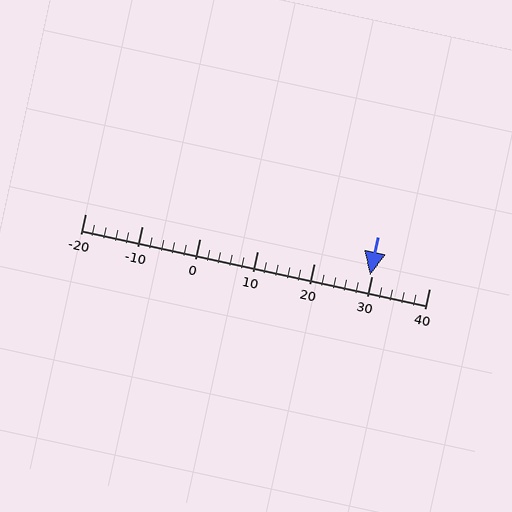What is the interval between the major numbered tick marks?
The major tick marks are spaced 10 units apart.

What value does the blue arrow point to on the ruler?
The blue arrow points to approximately 30.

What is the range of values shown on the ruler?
The ruler shows values from -20 to 40.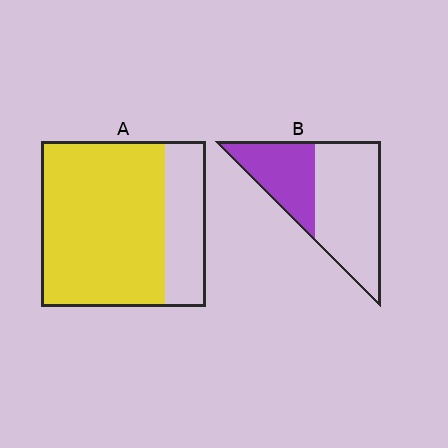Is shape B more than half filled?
No.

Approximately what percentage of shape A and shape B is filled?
A is approximately 75% and B is approximately 35%.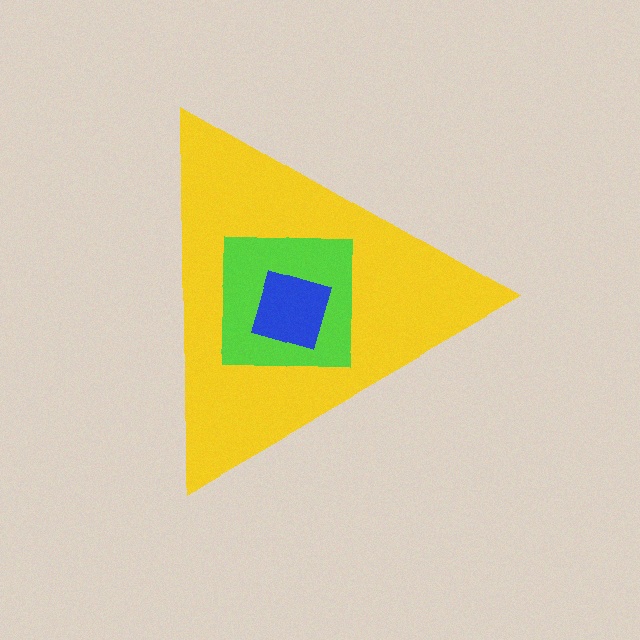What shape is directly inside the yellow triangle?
The lime square.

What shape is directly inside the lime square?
The blue diamond.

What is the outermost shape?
The yellow triangle.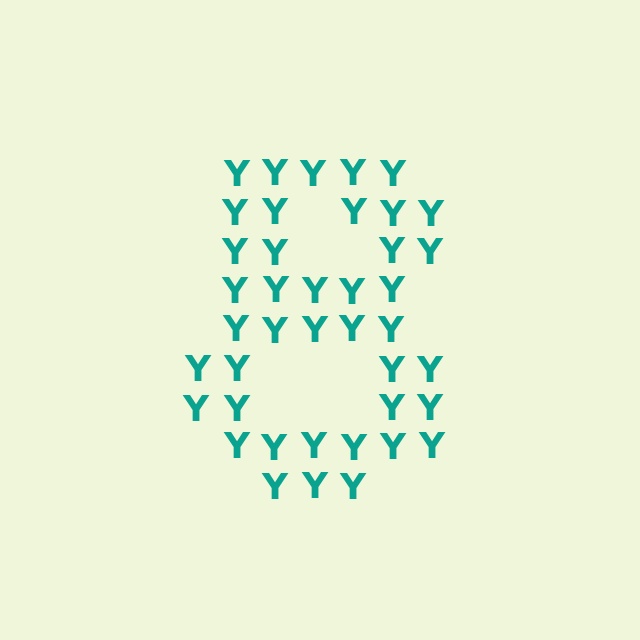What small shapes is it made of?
It is made of small letter Y's.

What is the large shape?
The large shape is the digit 8.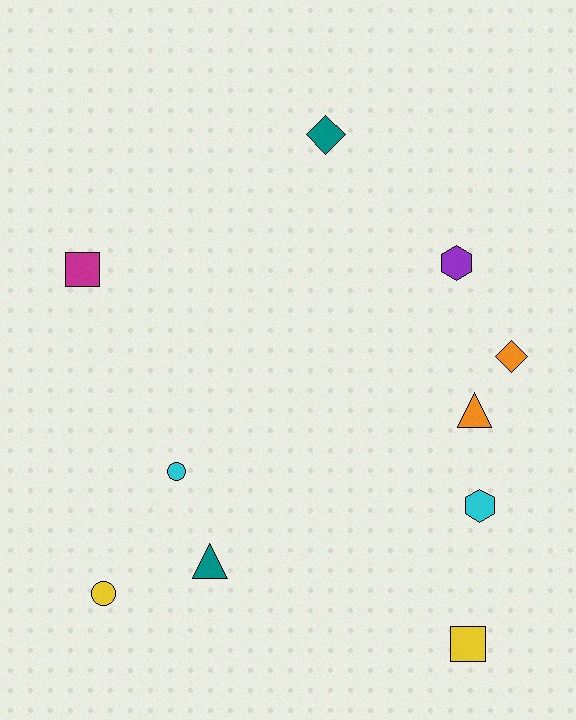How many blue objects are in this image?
There are no blue objects.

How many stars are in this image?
There are no stars.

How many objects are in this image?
There are 10 objects.